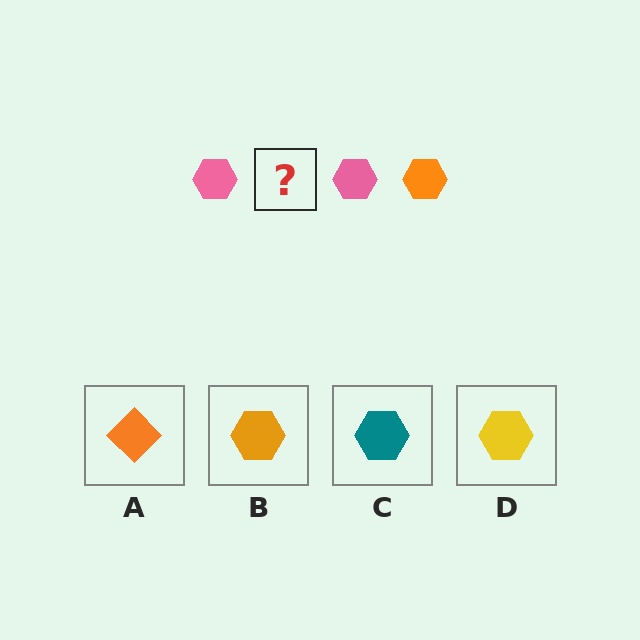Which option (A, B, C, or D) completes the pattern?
B.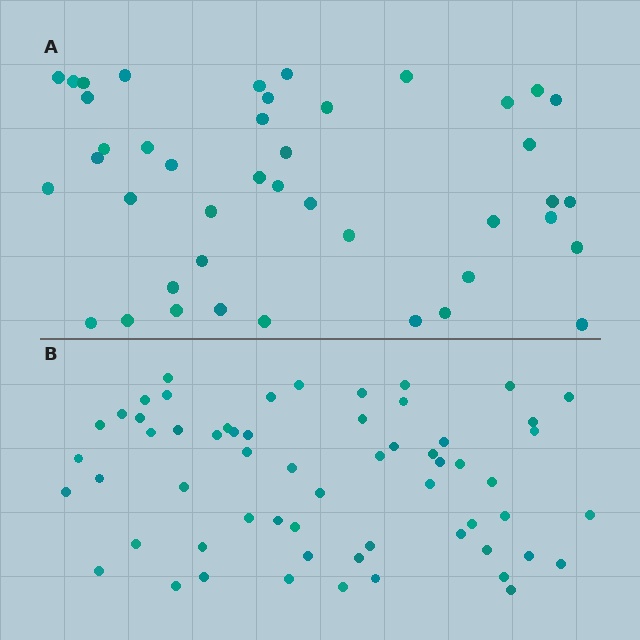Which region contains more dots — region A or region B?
Region B (the bottom region) has more dots.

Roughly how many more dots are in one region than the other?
Region B has approximately 15 more dots than region A.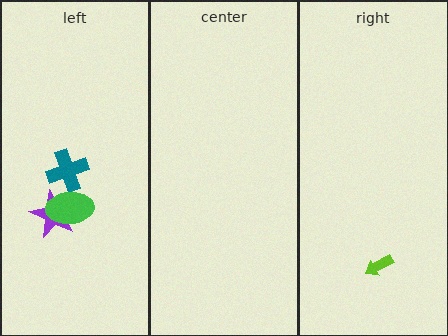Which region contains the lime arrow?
The right region.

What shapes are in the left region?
The teal cross, the purple star, the green ellipse.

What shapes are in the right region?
The lime arrow.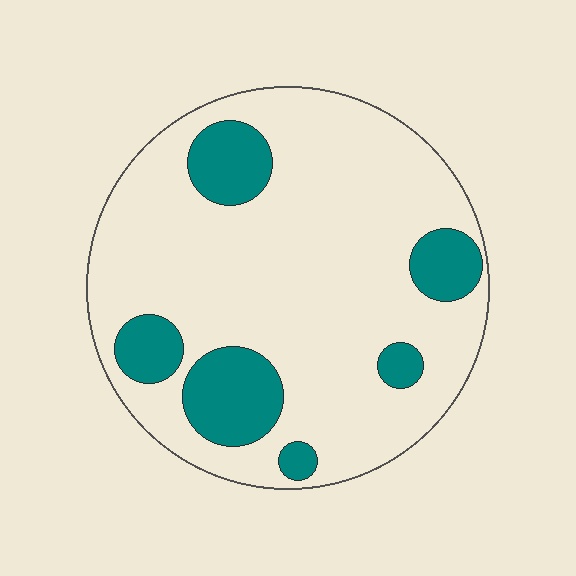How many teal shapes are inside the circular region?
6.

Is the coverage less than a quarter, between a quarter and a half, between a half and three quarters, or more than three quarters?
Less than a quarter.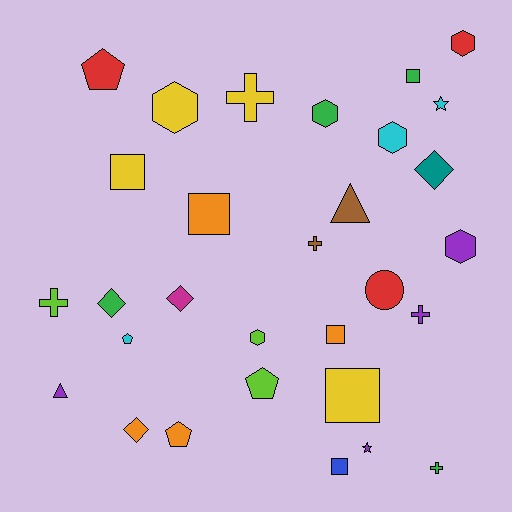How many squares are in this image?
There are 6 squares.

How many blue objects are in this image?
There is 1 blue object.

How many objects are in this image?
There are 30 objects.